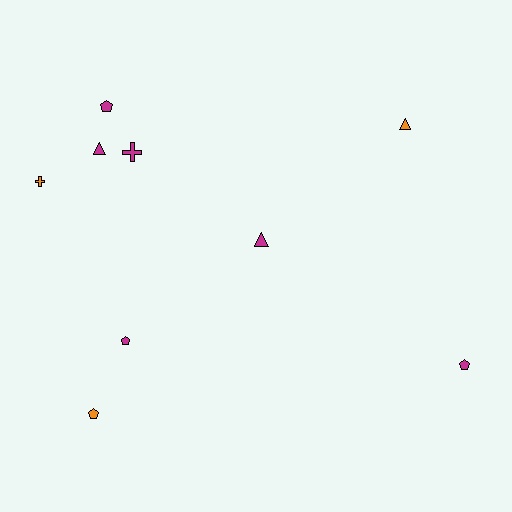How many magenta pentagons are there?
There are 3 magenta pentagons.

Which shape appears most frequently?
Pentagon, with 4 objects.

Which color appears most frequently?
Magenta, with 6 objects.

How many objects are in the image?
There are 9 objects.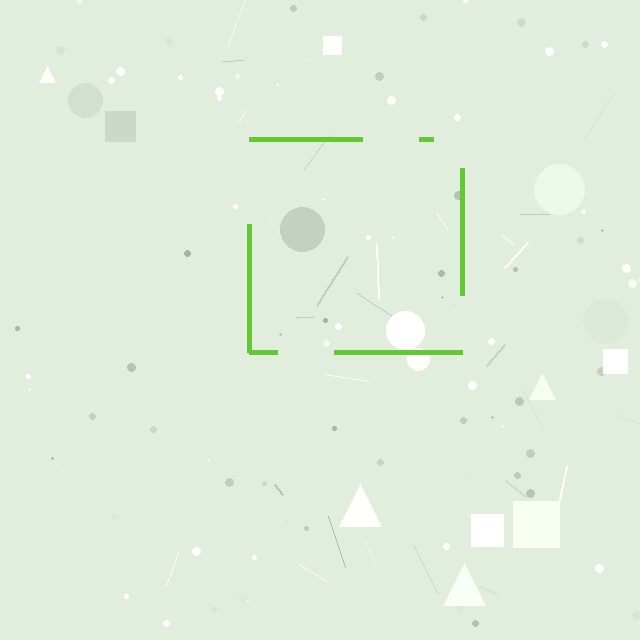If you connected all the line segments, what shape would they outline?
They would outline a square.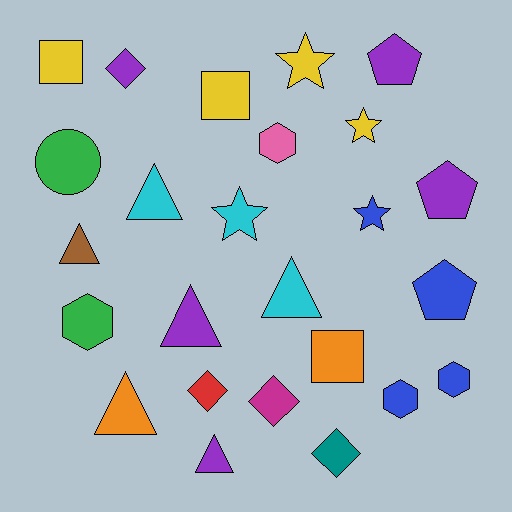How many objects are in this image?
There are 25 objects.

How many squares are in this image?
There are 3 squares.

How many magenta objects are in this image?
There is 1 magenta object.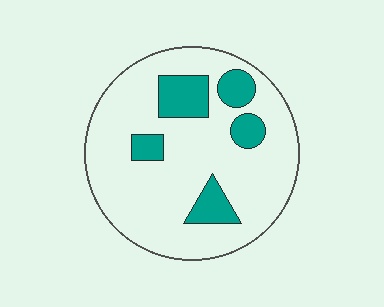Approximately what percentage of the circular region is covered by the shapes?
Approximately 20%.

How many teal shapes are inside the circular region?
5.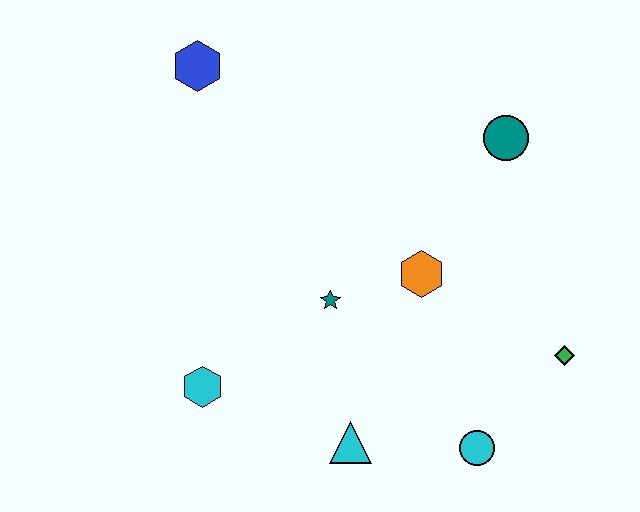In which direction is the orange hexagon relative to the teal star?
The orange hexagon is to the right of the teal star.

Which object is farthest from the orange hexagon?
The blue hexagon is farthest from the orange hexagon.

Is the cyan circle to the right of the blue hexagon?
Yes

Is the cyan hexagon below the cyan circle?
No